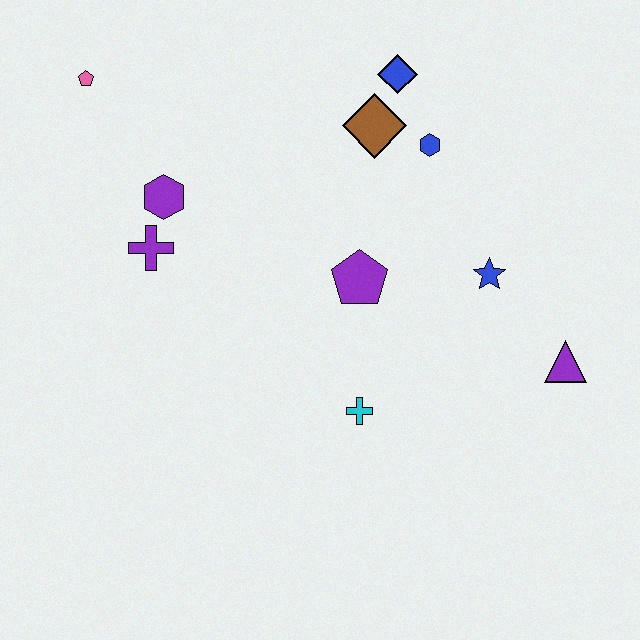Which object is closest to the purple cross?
The purple hexagon is closest to the purple cross.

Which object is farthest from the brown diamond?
The purple triangle is farthest from the brown diamond.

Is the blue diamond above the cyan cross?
Yes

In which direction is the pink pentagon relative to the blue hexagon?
The pink pentagon is to the left of the blue hexagon.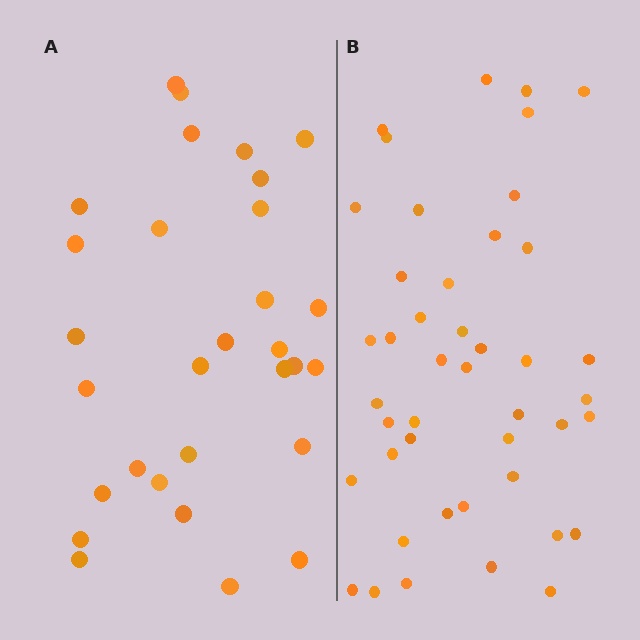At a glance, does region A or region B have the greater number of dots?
Region B (the right region) has more dots.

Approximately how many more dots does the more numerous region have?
Region B has approximately 15 more dots than region A.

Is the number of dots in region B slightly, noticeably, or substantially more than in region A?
Region B has substantially more. The ratio is roughly 1.5 to 1.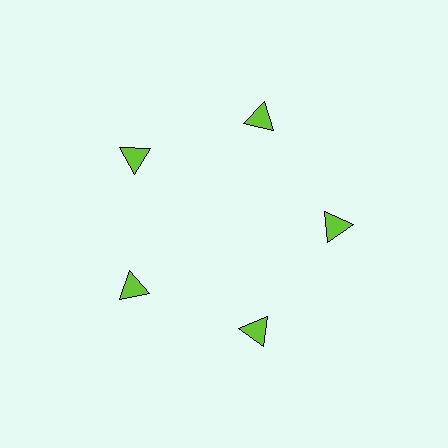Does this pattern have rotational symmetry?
Yes, this pattern has 5-fold rotational symmetry. It looks the same after rotating 72 degrees around the center.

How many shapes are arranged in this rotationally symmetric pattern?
There are 5 shapes, arranged in 5 groups of 1.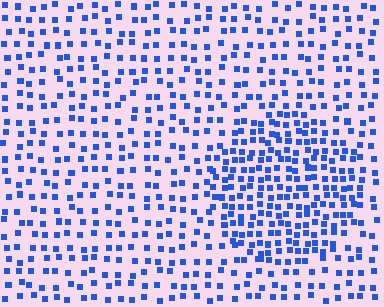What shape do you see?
I see a circle.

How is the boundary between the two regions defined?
The boundary is defined by a change in element density (approximately 1.9x ratio). All elements are the same color, size, and shape.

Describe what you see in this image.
The image contains small blue elements arranged at two different densities. A circle-shaped region is visible where the elements are more densely packed than the surrounding area.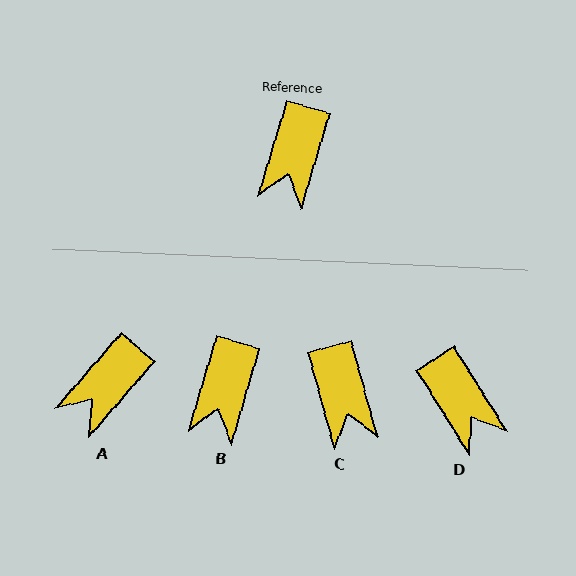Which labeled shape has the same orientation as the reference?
B.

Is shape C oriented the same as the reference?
No, it is off by about 32 degrees.